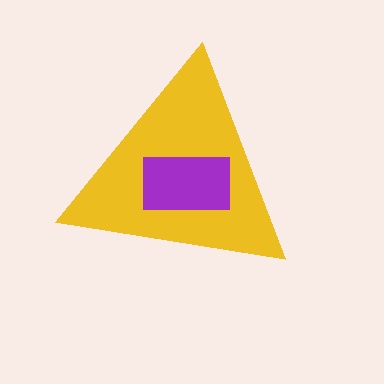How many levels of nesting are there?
2.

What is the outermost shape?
The yellow triangle.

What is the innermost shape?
The purple rectangle.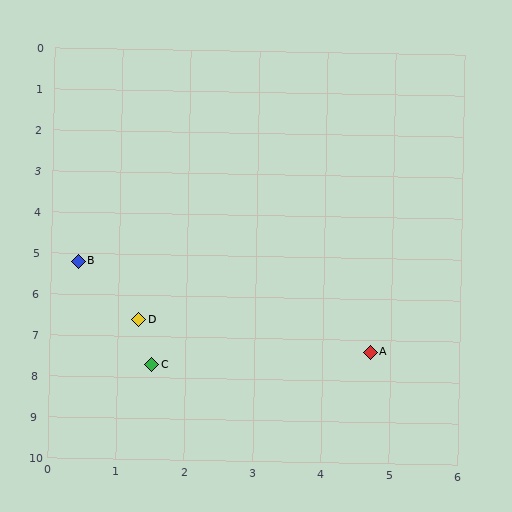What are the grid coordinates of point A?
Point A is at approximately (4.7, 7.3).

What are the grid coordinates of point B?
Point B is at approximately (0.4, 5.2).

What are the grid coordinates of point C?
Point C is at approximately (1.5, 7.7).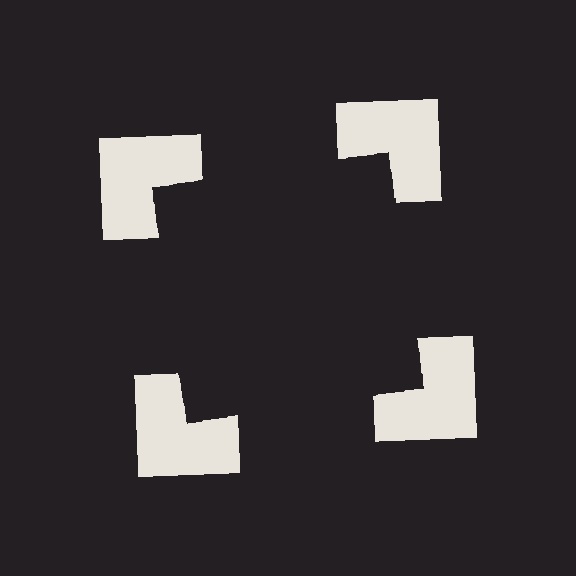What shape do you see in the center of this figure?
An illusory square — its edges are inferred from the aligned wedge cuts in the notched squares, not physically drawn.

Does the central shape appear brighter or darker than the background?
It typically appears slightly darker than the background, even though no actual brightness change is drawn.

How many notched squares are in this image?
There are 4 — one at each vertex of the illusory square.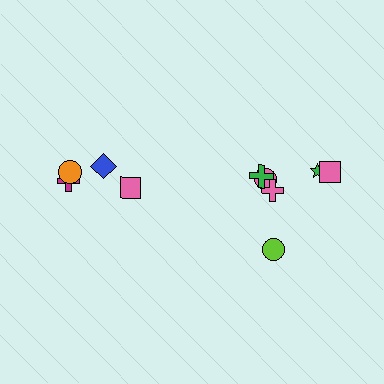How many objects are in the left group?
There are 4 objects.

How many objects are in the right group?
There are 6 objects.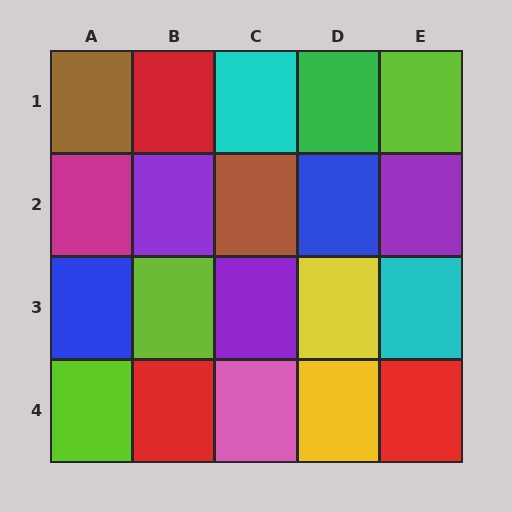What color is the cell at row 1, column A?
Brown.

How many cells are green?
1 cell is green.